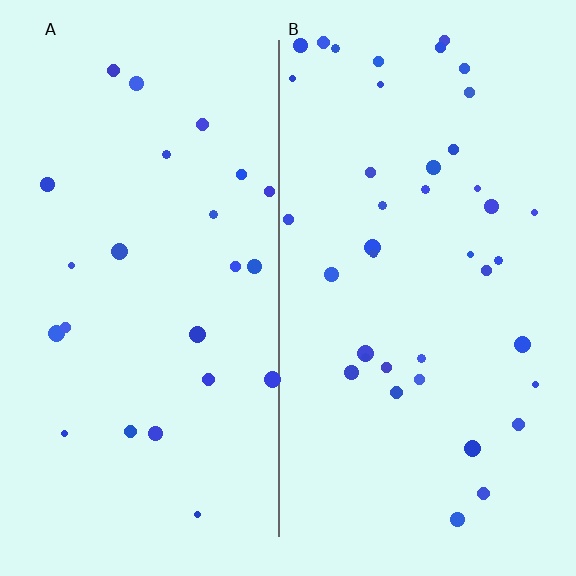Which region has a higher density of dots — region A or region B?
B (the right).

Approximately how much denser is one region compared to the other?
Approximately 1.7× — region B over region A.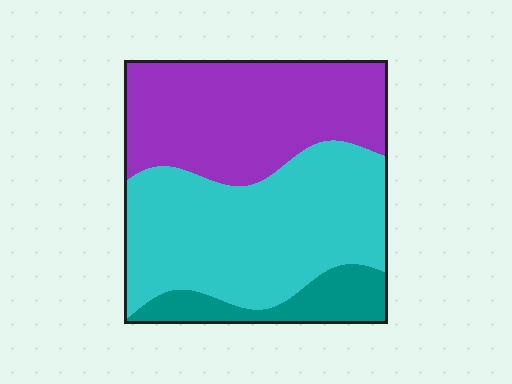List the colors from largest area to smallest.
From largest to smallest: cyan, purple, teal.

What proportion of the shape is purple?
Purple takes up about two fifths (2/5) of the shape.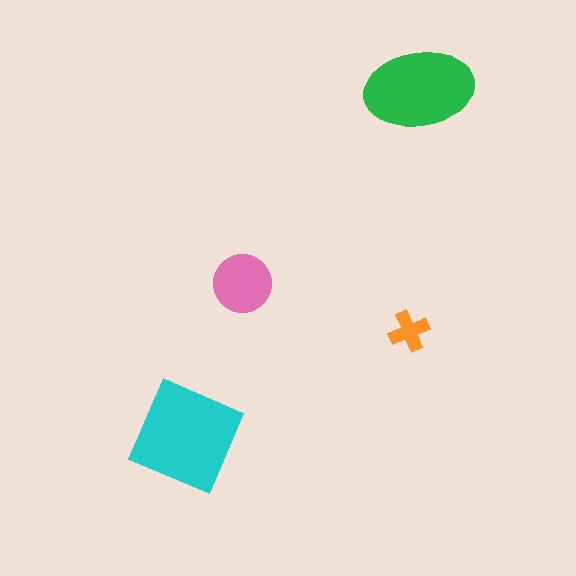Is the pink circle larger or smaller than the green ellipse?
Smaller.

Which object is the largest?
The cyan square.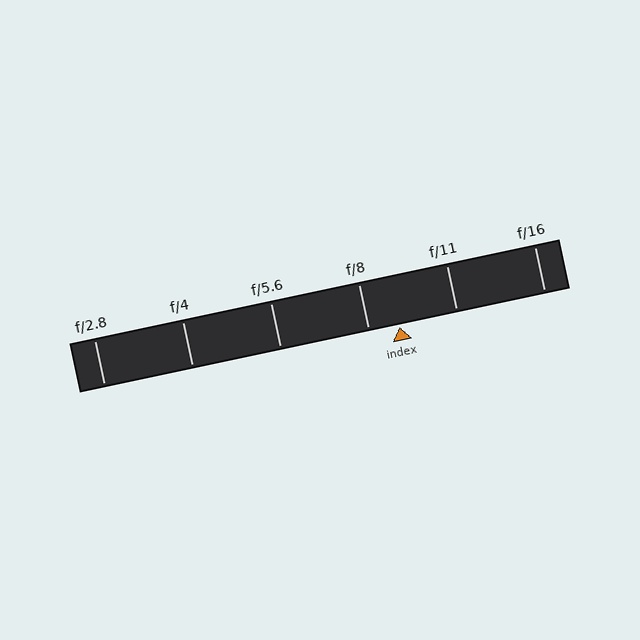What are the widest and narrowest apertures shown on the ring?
The widest aperture shown is f/2.8 and the narrowest is f/16.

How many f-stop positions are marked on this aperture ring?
There are 6 f-stop positions marked.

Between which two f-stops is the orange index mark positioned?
The index mark is between f/8 and f/11.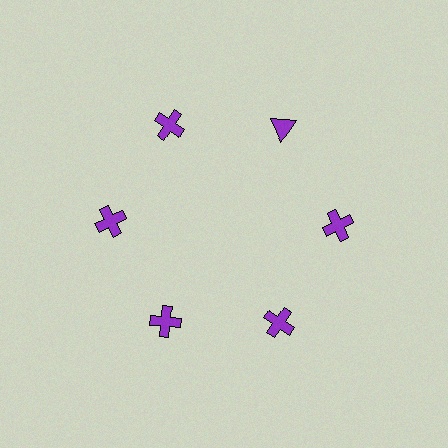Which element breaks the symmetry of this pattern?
The purple triangle at roughly the 1 o'clock position breaks the symmetry. All other shapes are purple crosses.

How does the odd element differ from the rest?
It has a different shape: triangle instead of cross.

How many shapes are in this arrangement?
There are 6 shapes arranged in a ring pattern.